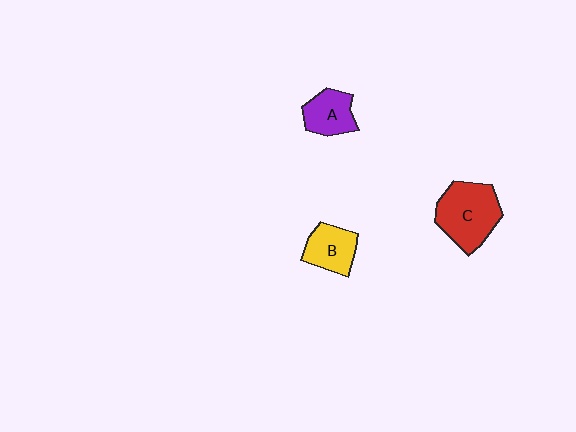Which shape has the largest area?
Shape C (red).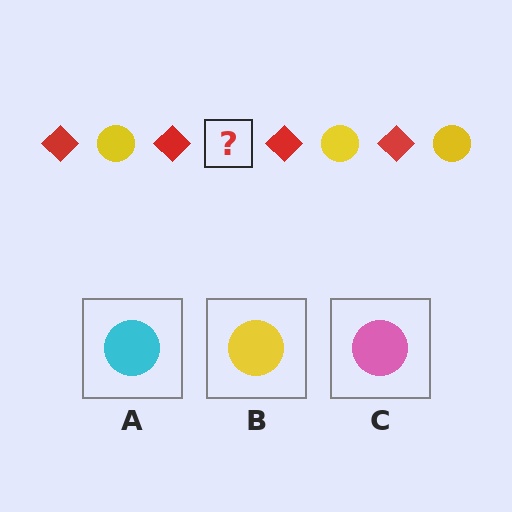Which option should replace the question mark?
Option B.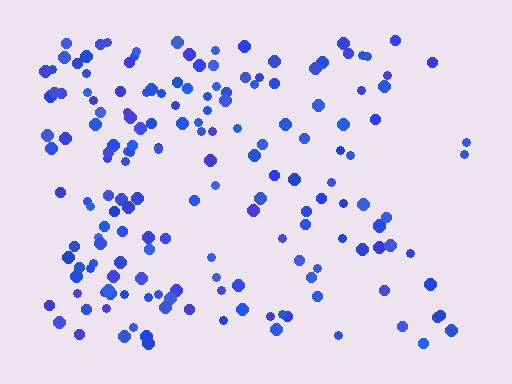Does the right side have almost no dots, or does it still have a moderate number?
Still a moderate number, just noticeably fewer than the left.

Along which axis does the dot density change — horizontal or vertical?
Horizontal.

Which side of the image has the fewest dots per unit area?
The right.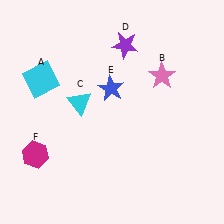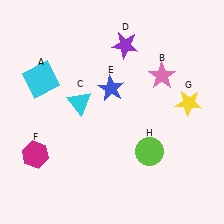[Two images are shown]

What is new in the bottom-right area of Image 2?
A lime circle (H) was added in the bottom-right area of Image 2.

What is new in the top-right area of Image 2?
A yellow star (G) was added in the top-right area of Image 2.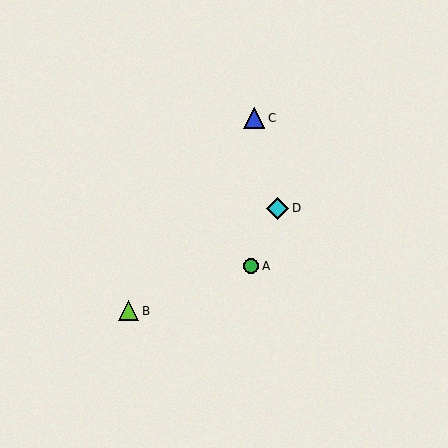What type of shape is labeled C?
Shape C is a blue triangle.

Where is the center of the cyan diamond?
The center of the cyan diamond is at (278, 208).